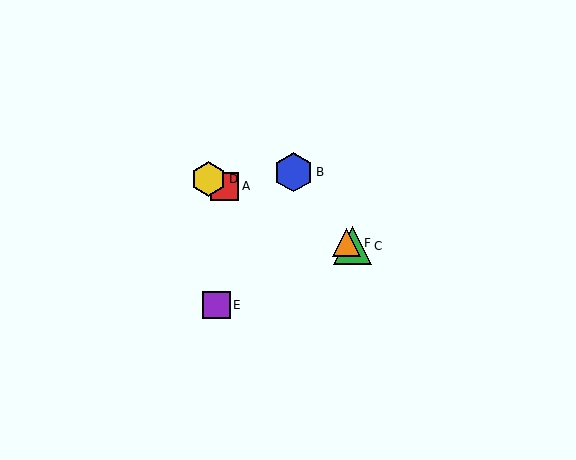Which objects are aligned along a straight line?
Objects A, C, D, F are aligned along a straight line.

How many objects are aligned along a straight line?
4 objects (A, C, D, F) are aligned along a straight line.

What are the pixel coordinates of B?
Object B is at (293, 172).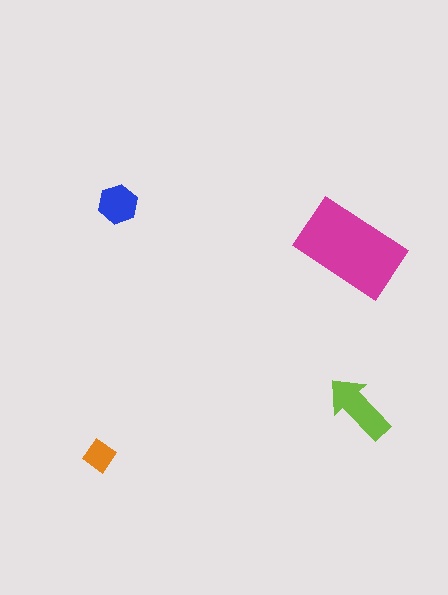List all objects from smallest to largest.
The orange diamond, the blue hexagon, the lime arrow, the magenta rectangle.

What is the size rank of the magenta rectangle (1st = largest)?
1st.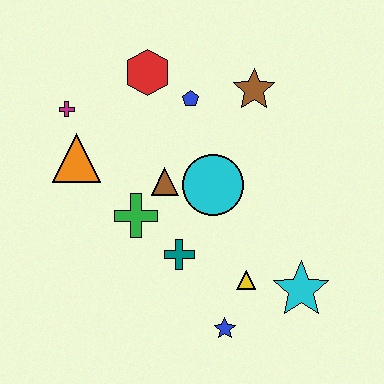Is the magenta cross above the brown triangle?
Yes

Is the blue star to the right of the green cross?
Yes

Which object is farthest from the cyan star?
The magenta cross is farthest from the cyan star.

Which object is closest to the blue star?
The yellow triangle is closest to the blue star.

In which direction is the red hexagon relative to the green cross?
The red hexagon is above the green cross.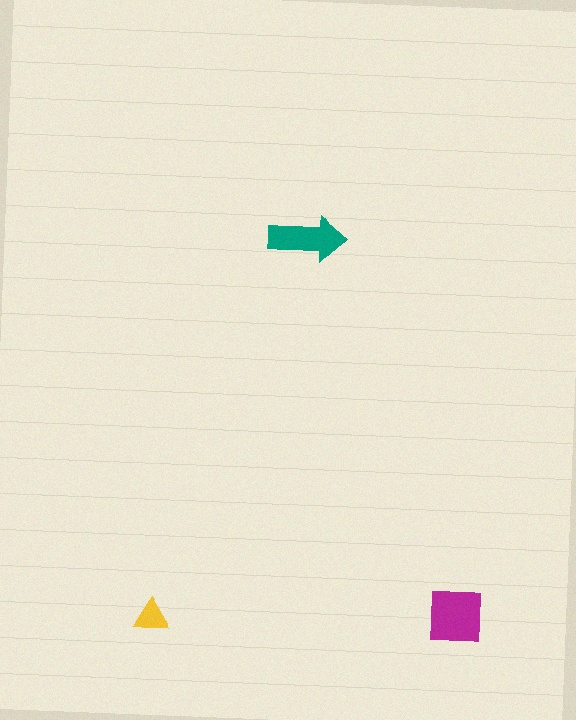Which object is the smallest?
The yellow triangle.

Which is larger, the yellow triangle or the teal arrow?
The teal arrow.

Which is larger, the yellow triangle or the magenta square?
The magenta square.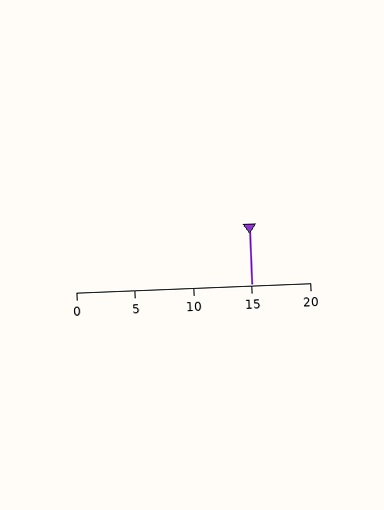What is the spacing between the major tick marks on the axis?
The major ticks are spaced 5 apart.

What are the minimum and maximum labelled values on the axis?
The axis runs from 0 to 20.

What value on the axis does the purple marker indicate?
The marker indicates approximately 15.